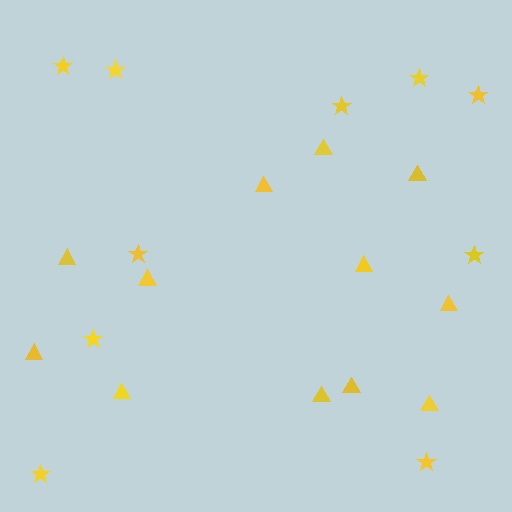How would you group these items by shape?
There are 2 groups: one group of triangles (12) and one group of stars (10).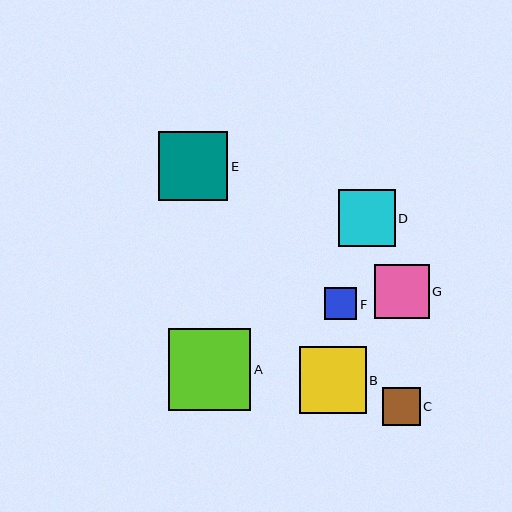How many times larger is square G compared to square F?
Square G is approximately 1.7 times the size of square F.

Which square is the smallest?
Square F is the smallest with a size of approximately 32 pixels.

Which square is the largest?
Square A is the largest with a size of approximately 82 pixels.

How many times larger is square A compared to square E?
Square A is approximately 1.2 times the size of square E.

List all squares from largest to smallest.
From largest to smallest: A, E, B, D, G, C, F.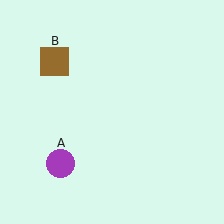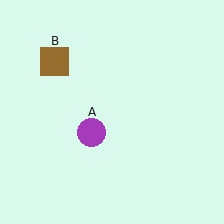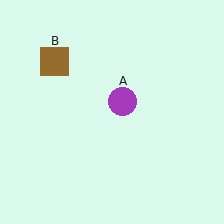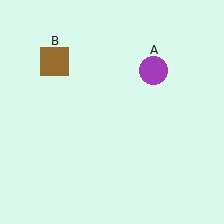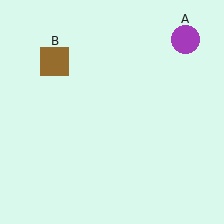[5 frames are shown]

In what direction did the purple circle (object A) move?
The purple circle (object A) moved up and to the right.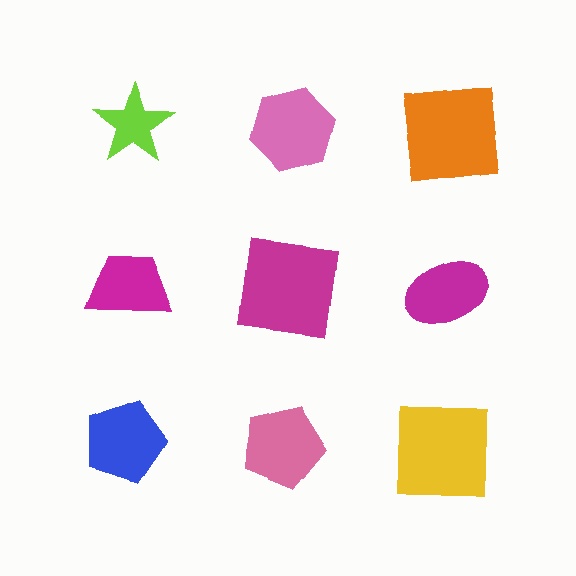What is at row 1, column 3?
An orange square.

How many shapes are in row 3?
3 shapes.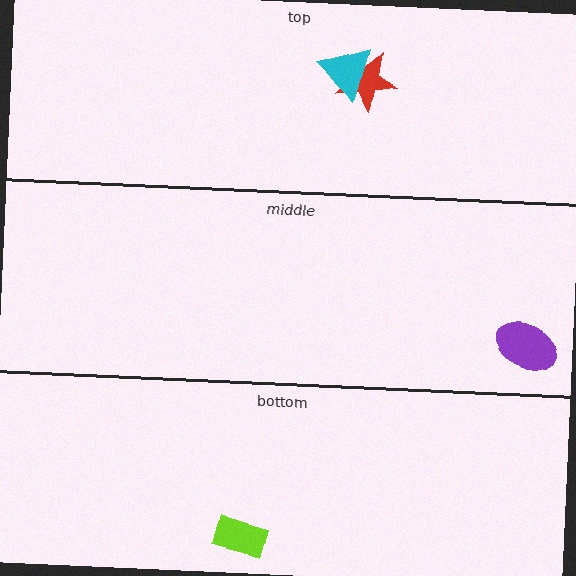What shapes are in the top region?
The red star, the cyan triangle.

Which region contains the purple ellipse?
The middle region.